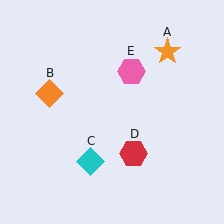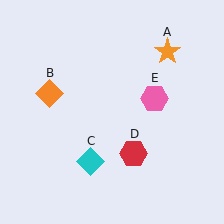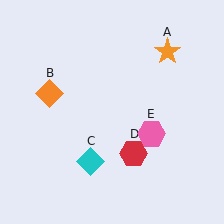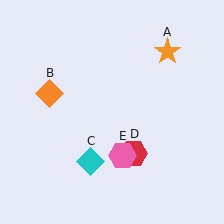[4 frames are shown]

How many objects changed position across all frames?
1 object changed position: pink hexagon (object E).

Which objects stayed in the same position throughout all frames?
Orange star (object A) and orange diamond (object B) and cyan diamond (object C) and red hexagon (object D) remained stationary.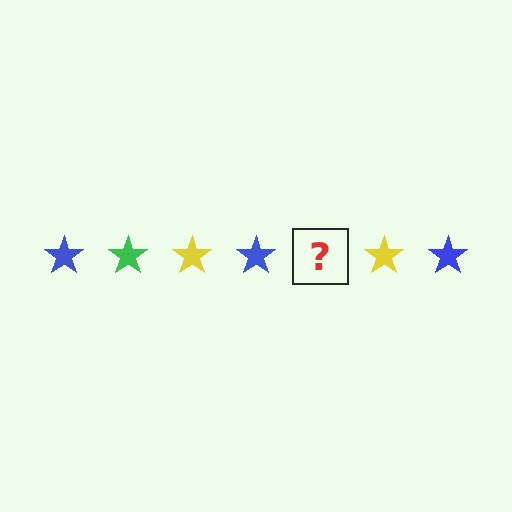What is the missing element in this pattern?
The missing element is a green star.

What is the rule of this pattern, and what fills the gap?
The rule is that the pattern cycles through blue, green, yellow stars. The gap should be filled with a green star.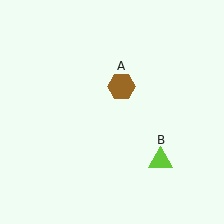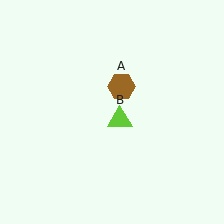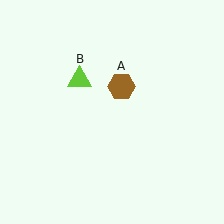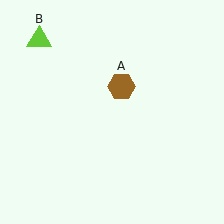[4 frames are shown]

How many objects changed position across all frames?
1 object changed position: lime triangle (object B).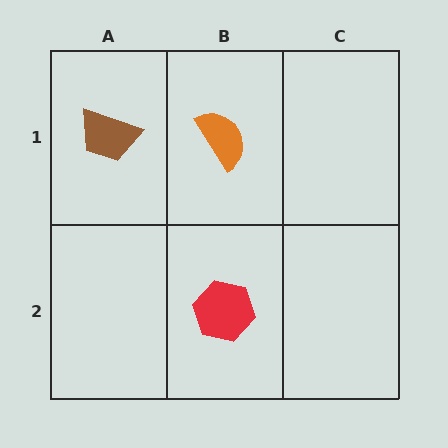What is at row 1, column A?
A brown trapezoid.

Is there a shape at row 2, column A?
No, that cell is empty.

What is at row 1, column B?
An orange semicircle.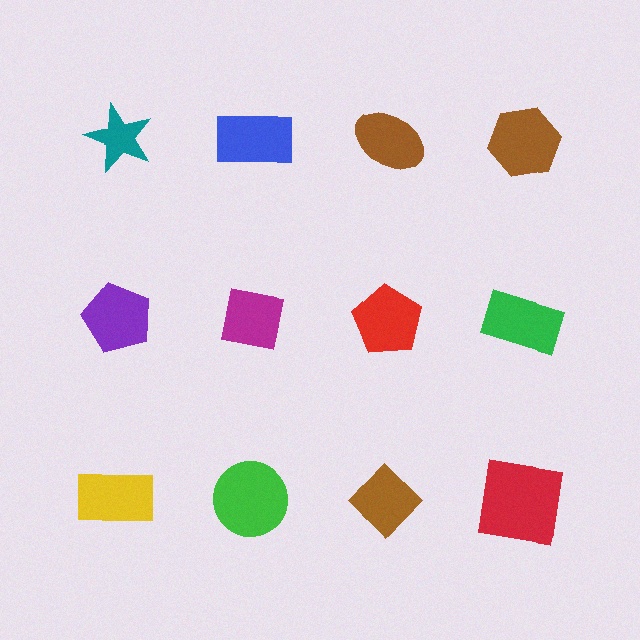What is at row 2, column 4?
A green rectangle.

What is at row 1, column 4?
A brown hexagon.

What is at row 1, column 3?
A brown ellipse.